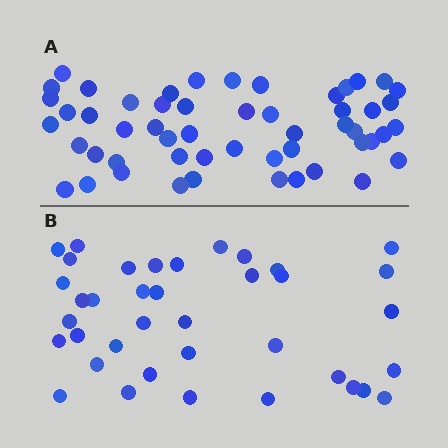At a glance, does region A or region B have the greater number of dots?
Region A (the top region) has more dots.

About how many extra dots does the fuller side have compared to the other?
Region A has approximately 15 more dots than region B.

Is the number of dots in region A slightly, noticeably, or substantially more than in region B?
Region A has noticeably more, but not dramatically so. The ratio is roughly 1.4 to 1.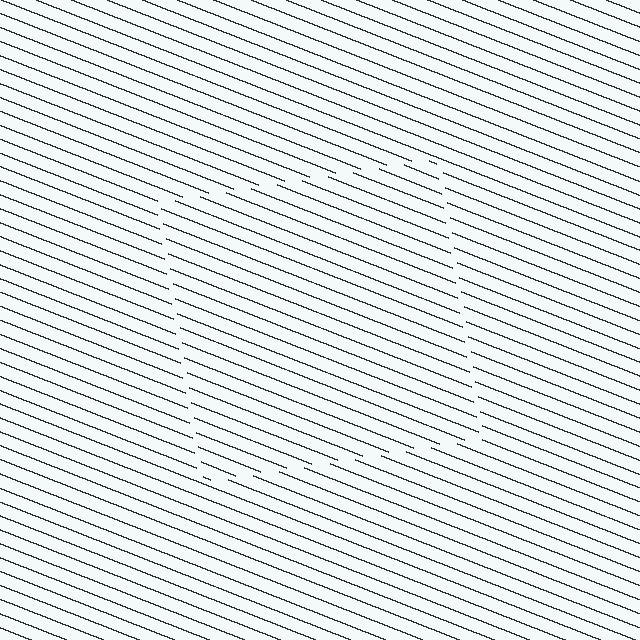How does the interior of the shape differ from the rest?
The interior of the shape contains the same grating, shifted by half a period — the contour is defined by the phase discontinuity where line-ends from the inner and outer gratings abut.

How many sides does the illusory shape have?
4 sides — the line-ends trace a square.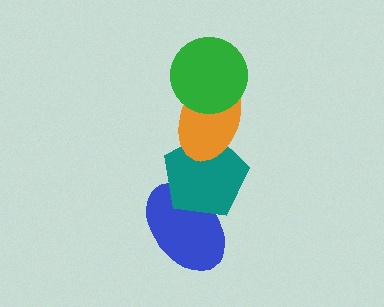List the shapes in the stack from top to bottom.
From top to bottom: the green circle, the orange ellipse, the teal pentagon, the blue ellipse.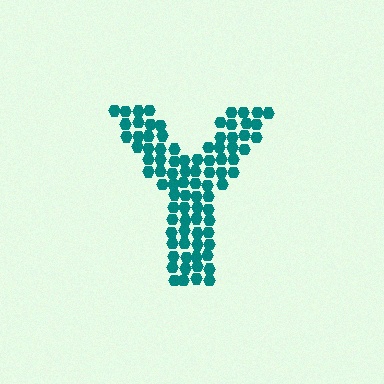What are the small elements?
The small elements are hexagons.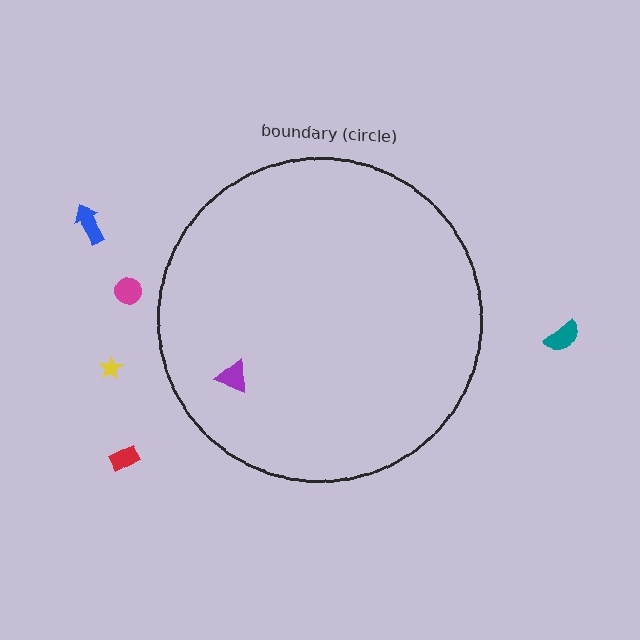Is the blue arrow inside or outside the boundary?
Outside.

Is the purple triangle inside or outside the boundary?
Inside.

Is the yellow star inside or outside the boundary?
Outside.